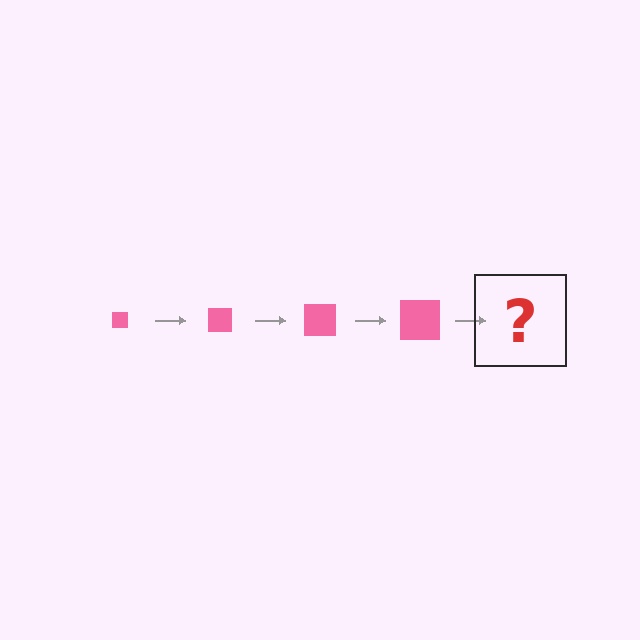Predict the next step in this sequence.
The next step is a pink square, larger than the previous one.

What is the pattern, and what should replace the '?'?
The pattern is that the square gets progressively larger each step. The '?' should be a pink square, larger than the previous one.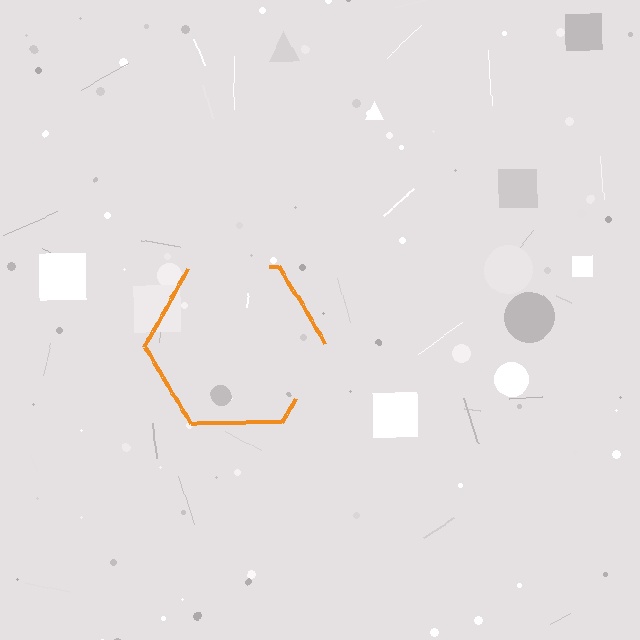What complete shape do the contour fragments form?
The contour fragments form a hexagon.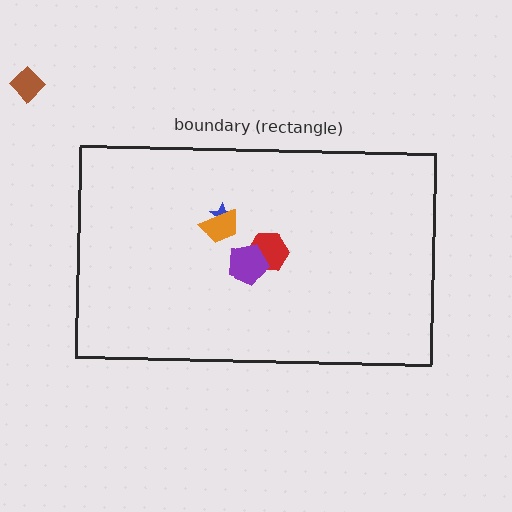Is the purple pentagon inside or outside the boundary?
Inside.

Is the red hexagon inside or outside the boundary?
Inside.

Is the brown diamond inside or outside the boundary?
Outside.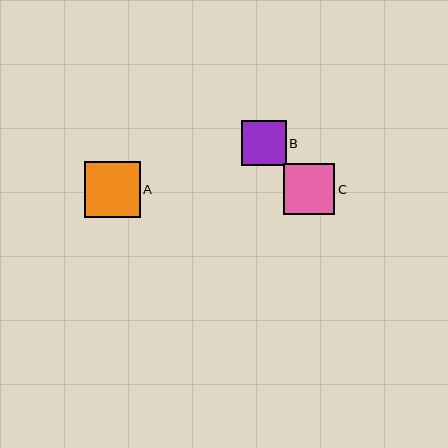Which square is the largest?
Square A is the largest with a size of approximately 56 pixels.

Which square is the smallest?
Square B is the smallest with a size of approximately 45 pixels.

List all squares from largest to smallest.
From largest to smallest: A, C, B.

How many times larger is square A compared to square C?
Square A is approximately 1.1 times the size of square C.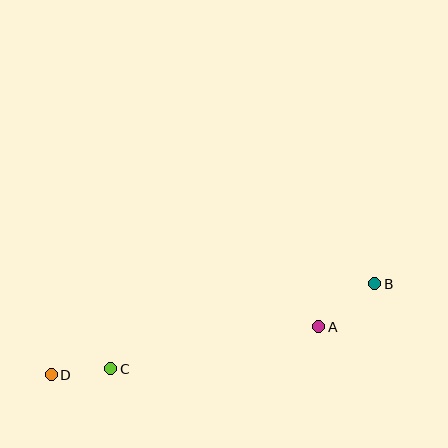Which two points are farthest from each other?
Points B and D are farthest from each other.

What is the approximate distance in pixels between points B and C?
The distance between B and C is approximately 277 pixels.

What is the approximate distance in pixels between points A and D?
The distance between A and D is approximately 272 pixels.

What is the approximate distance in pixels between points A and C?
The distance between A and C is approximately 212 pixels.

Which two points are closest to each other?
Points C and D are closest to each other.